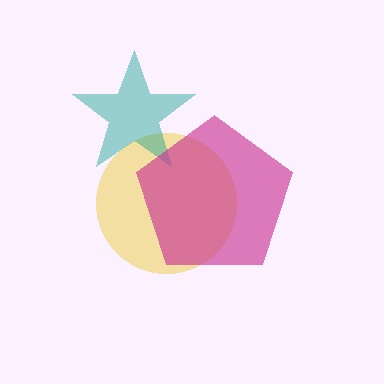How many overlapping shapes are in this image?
There are 3 overlapping shapes in the image.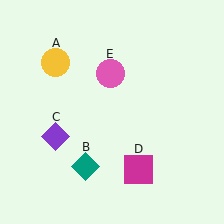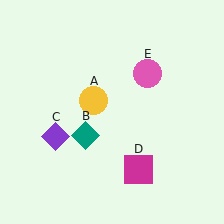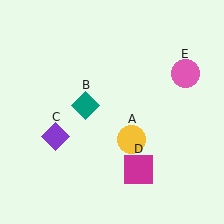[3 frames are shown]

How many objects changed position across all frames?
3 objects changed position: yellow circle (object A), teal diamond (object B), pink circle (object E).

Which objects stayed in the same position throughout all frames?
Purple diamond (object C) and magenta square (object D) remained stationary.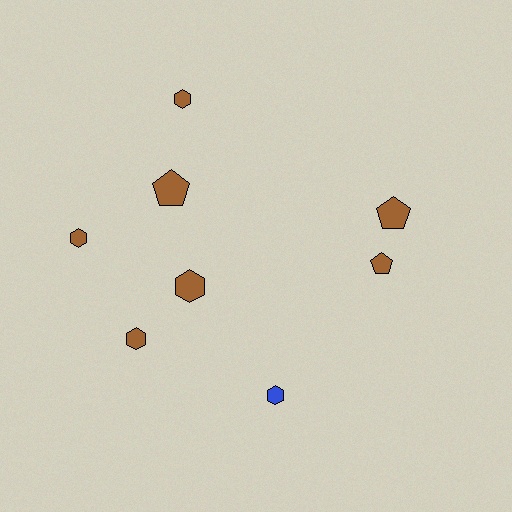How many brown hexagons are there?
There are 4 brown hexagons.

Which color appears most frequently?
Brown, with 7 objects.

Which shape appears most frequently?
Hexagon, with 5 objects.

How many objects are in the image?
There are 8 objects.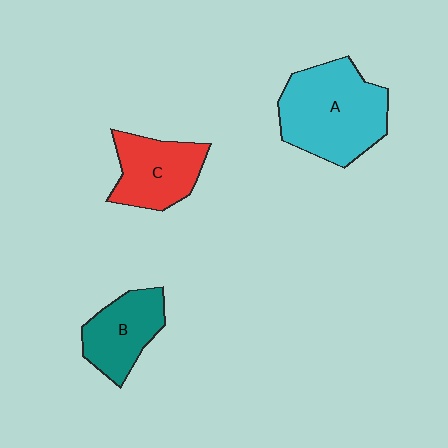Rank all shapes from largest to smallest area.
From largest to smallest: A (cyan), C (red), B (teal).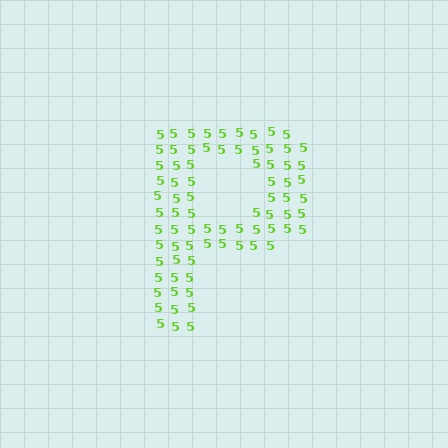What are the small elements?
The small elements are digit 5's.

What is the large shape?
The large shape is the letter P.